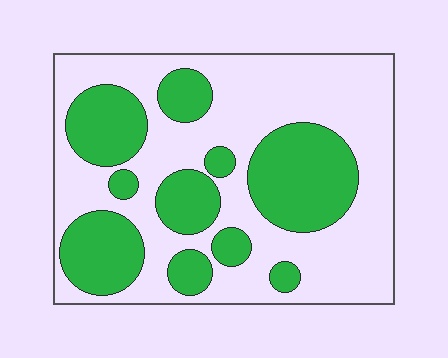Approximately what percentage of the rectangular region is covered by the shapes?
Approximately 35%.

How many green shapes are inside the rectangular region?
10.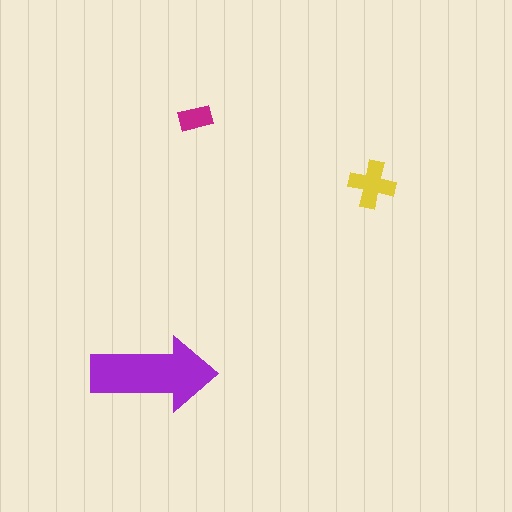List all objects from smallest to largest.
The magenta rectangle, the yellow cross, the purple arrow.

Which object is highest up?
The magenta rectangle is topmost.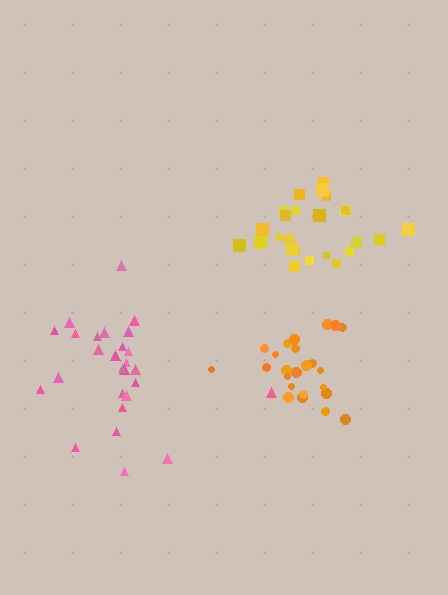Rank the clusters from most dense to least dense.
orange, yellow, pink.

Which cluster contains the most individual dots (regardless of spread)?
Pink (27).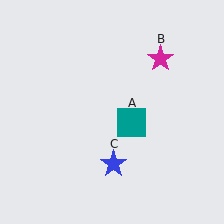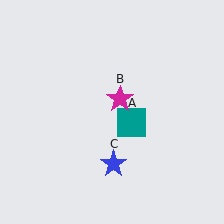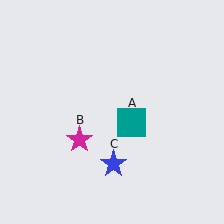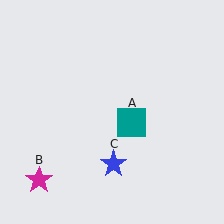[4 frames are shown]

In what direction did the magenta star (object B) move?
The magenta star (object B) moved down and to the left.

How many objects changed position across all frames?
1 object changed position: magenta star (object B).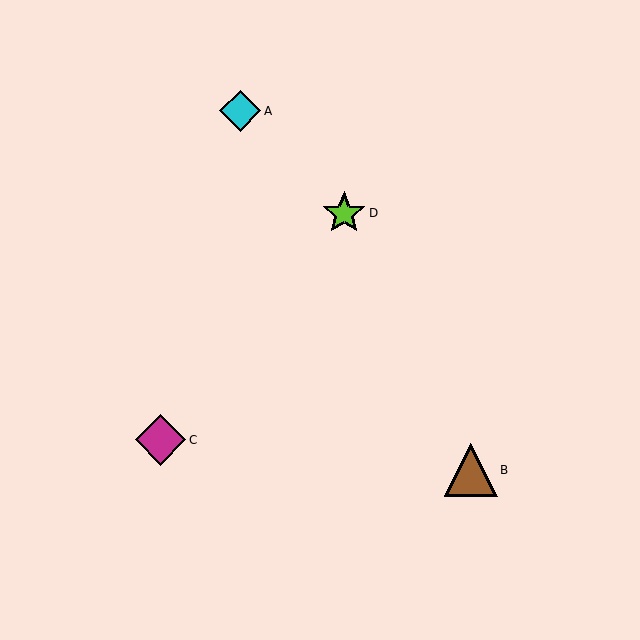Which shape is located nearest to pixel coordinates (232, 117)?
The cyan diamond (labeled A) at (240, 111) is nearest to that location.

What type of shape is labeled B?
Shape B is a brown triangle.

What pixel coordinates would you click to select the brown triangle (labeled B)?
Click at (471, 470) to select the brown triangle B.